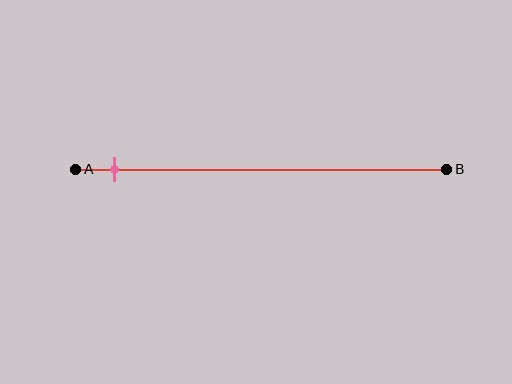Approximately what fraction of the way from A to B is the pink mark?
The pink mark is approximately 10% of the way from A to B.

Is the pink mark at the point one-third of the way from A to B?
No, the mark is at about 10% from A, not at the 33% one-third point.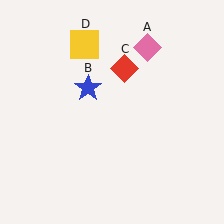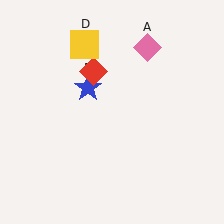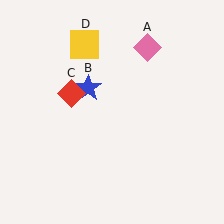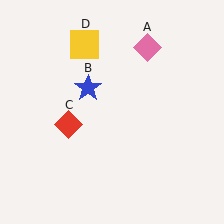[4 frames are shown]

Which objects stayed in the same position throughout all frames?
Pink diamond (object A) and blue star (object B) and yellow square (object D) remained stationary.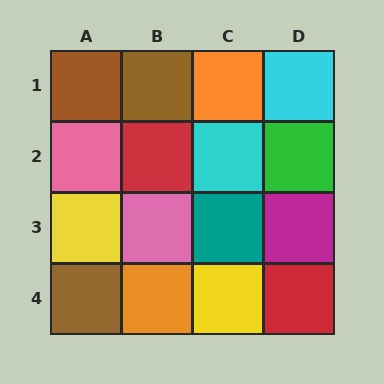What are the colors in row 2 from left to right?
Pink, red, cyan, green.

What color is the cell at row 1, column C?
Orange.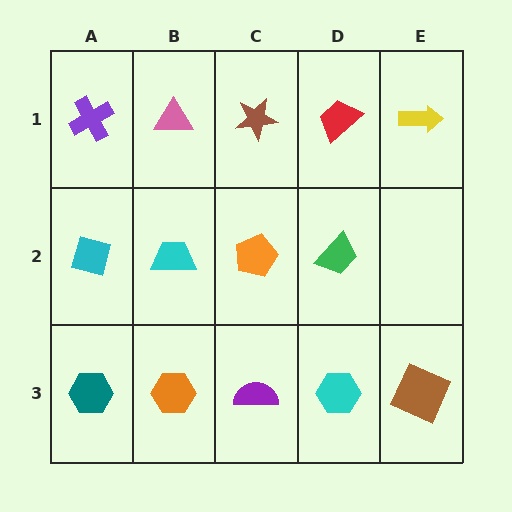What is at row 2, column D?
A green trapezoid.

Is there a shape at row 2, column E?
No, that cell is empty.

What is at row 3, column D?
A cyan hexagon.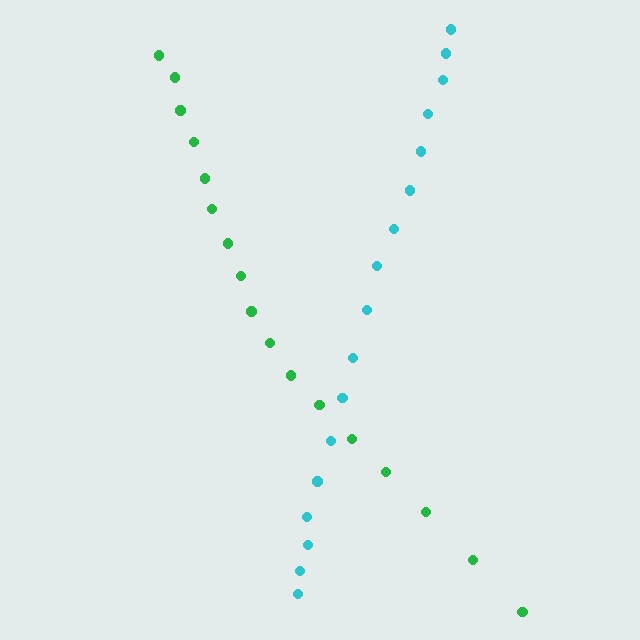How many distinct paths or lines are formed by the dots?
There are 2 distinct paths.